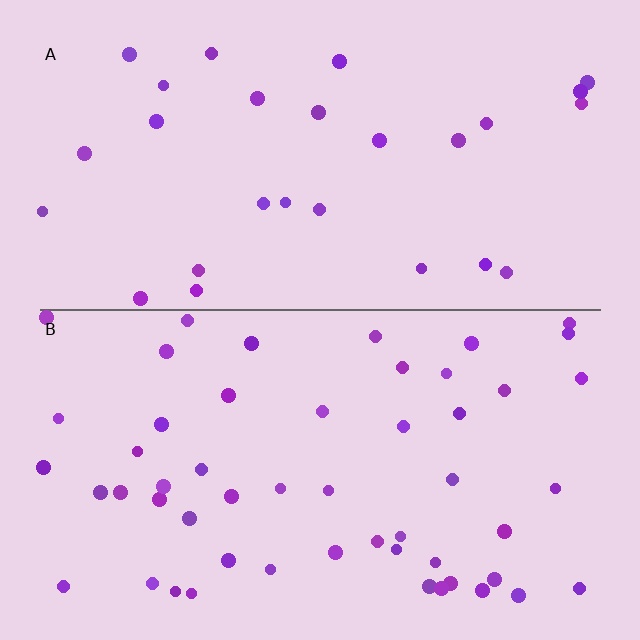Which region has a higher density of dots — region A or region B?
B (the bottom).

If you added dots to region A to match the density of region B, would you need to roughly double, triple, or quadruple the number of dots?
Approximately double.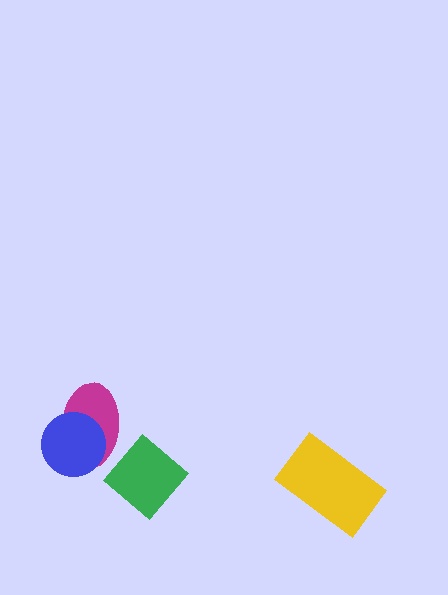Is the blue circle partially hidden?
No, no other shape covers it.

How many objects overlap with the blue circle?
1 object overlaps with the blue circle.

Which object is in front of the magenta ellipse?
The blue circle is in front of the magenta ellipse.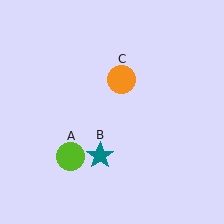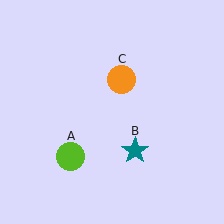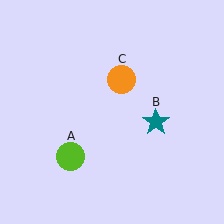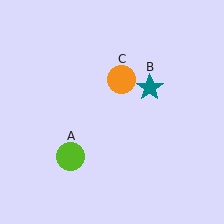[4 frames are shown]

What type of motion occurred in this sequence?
The teal star (object B) rotated counterclockwise around the center of the scene.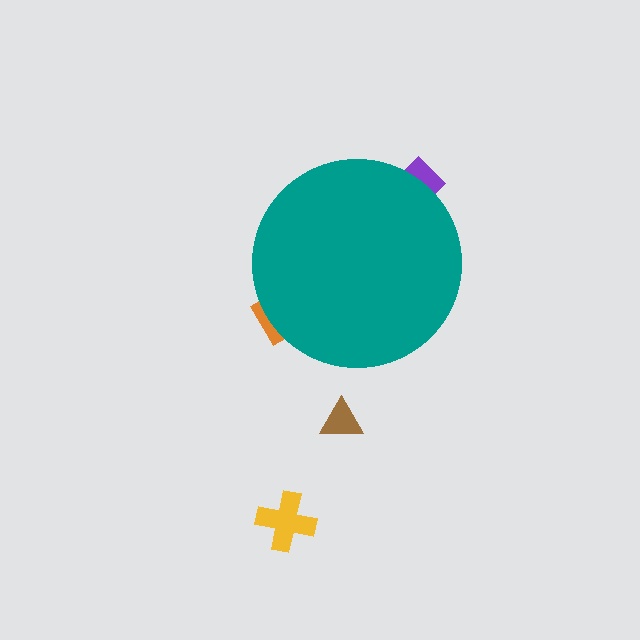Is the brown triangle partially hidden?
No, the brown triangle is fully visible.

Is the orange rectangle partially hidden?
Yes, the orange rectangle is partially hidden behind the teal circle.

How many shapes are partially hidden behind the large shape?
2 shapes are partially hidden.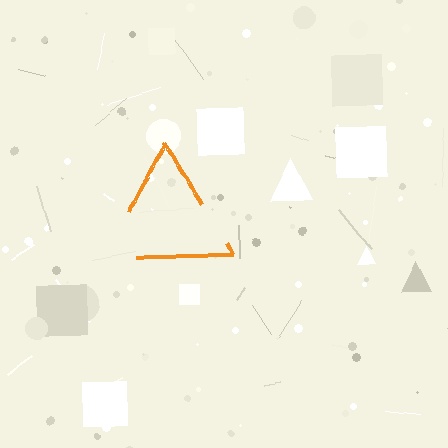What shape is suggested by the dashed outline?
The dashed outline suggests a triangle.